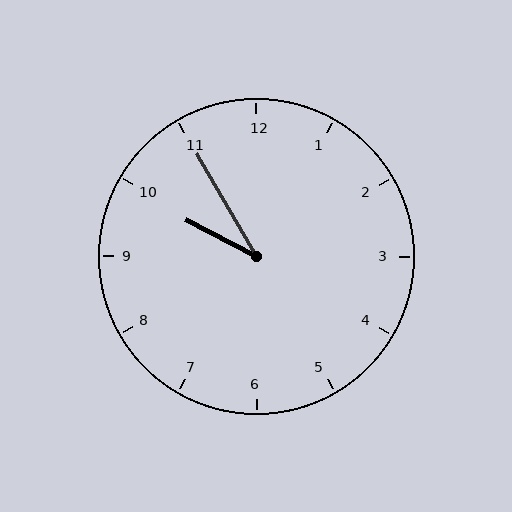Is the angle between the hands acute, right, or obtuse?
It is acute.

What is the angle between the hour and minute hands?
Approximately 32 degrees.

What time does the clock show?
9:55.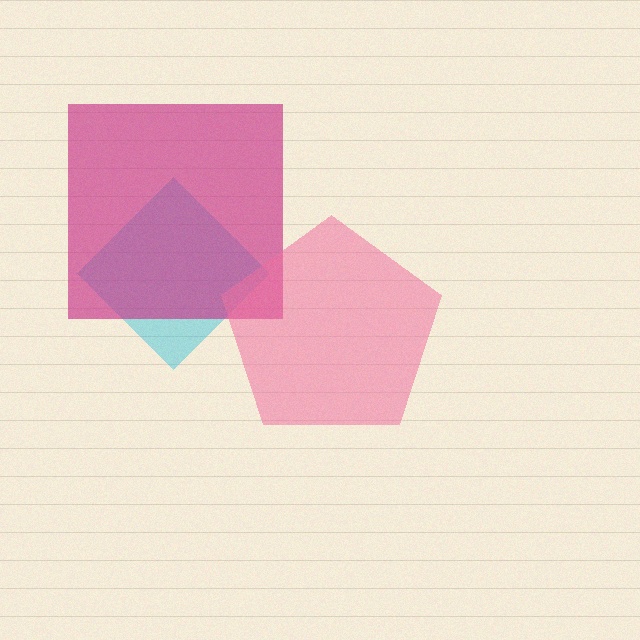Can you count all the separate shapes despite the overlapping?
Yes, there are 3 separate shapes.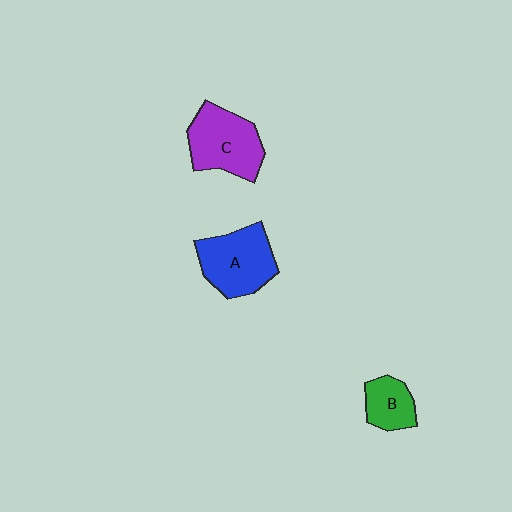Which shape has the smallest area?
Shape B (green).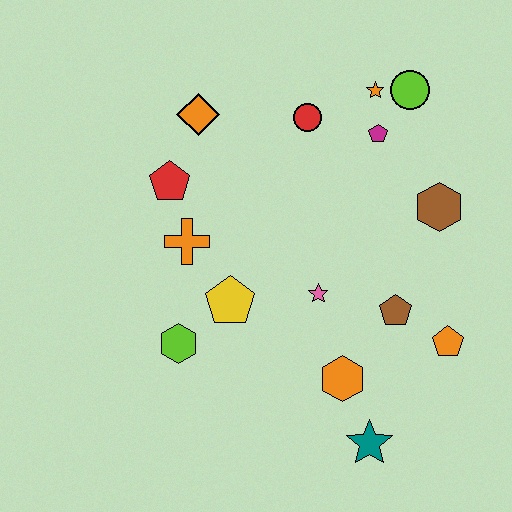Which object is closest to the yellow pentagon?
The lime hexagon is closest to the yellow pentagon.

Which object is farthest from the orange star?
The teal star is farthest from the orange star.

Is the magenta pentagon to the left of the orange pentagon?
Yes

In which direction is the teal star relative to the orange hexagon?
The teal star is below the orange hexagon.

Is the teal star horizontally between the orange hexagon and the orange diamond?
No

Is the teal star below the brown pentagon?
Yes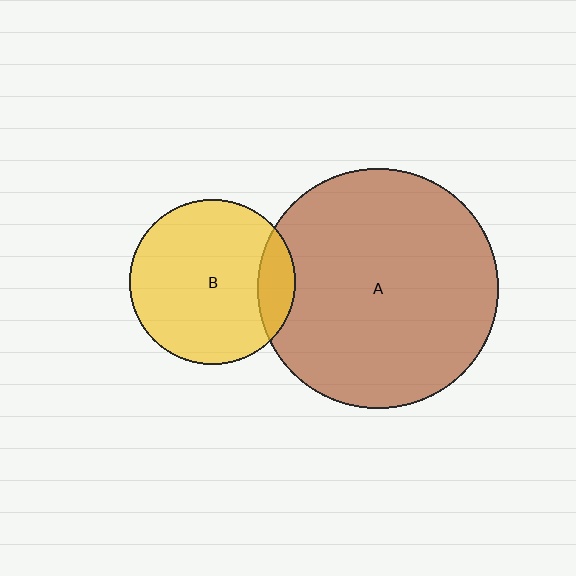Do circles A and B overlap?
Yes.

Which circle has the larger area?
Circle A (brown).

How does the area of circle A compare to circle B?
Approximately 2.1 times.